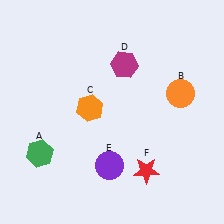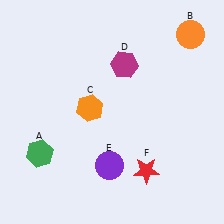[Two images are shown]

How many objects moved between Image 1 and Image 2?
1 object moved between the two images.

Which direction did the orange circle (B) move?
The orange circle (B) moved up.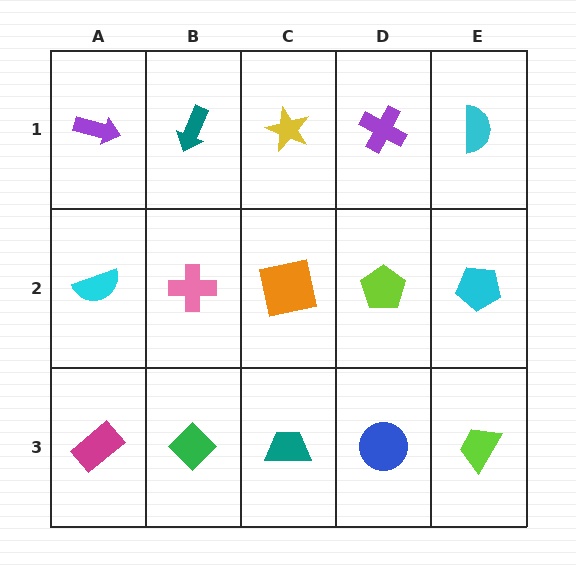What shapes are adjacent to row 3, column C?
An orange square (row 2, column C), a green diamond (row 3, column B), a blue circle (row 3, column D).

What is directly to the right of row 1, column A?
A teal arrow.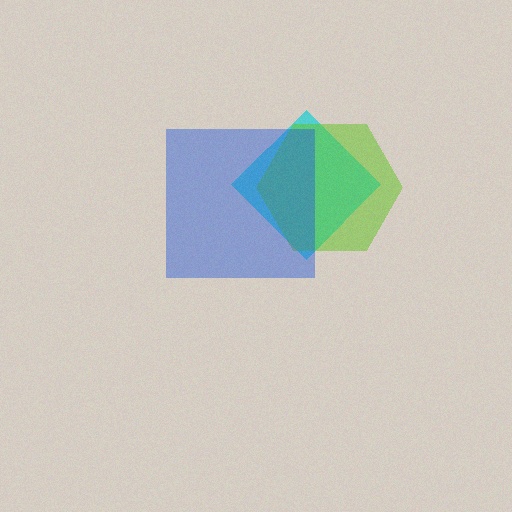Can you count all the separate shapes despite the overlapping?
Yes, there are 3 separate shapes.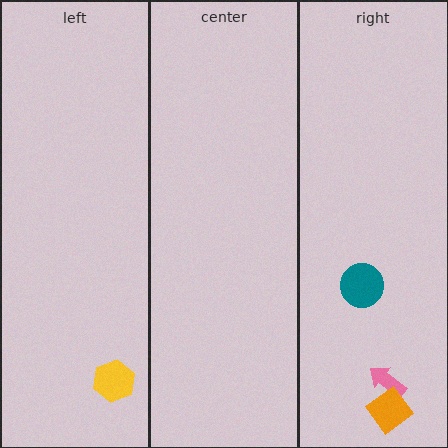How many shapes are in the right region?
3.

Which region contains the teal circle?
The right region.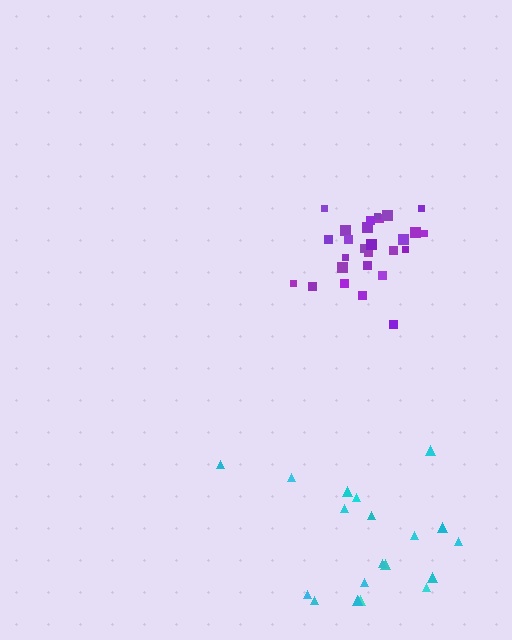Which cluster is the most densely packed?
Purple.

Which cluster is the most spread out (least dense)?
Cyan.